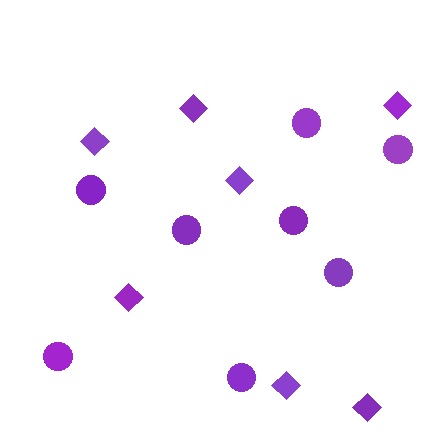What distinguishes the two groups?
There are 2 groups: one group of circles (8) and one group of diamonds (7).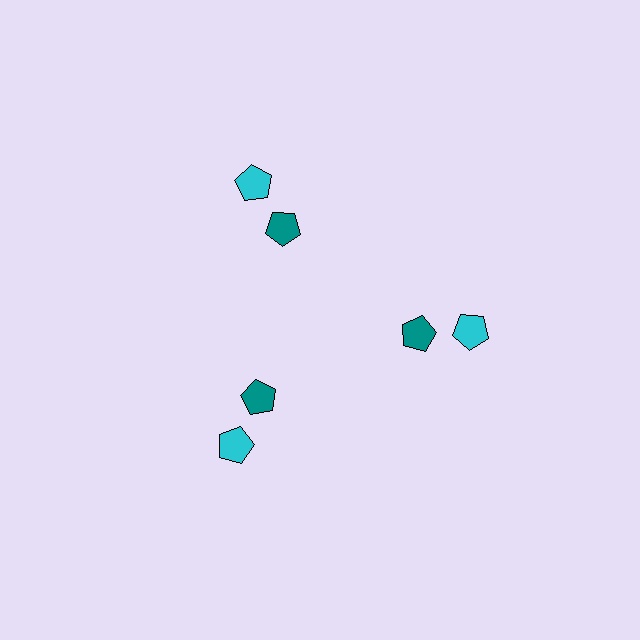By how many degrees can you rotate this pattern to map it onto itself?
The pattern maps onto itself every 120 degrees of rotation.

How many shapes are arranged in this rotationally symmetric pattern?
There are 6 shapes, arranged in 3 groups of 2.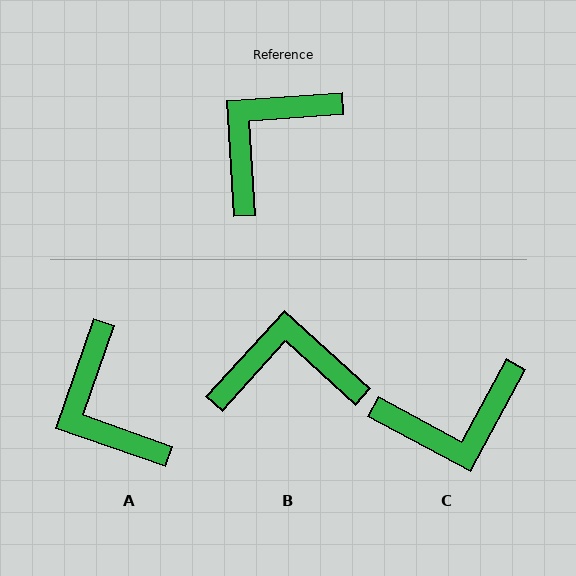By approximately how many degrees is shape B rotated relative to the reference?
Approximately 46 degrees clockwise.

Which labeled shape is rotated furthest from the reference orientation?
C, about 148 degrees away.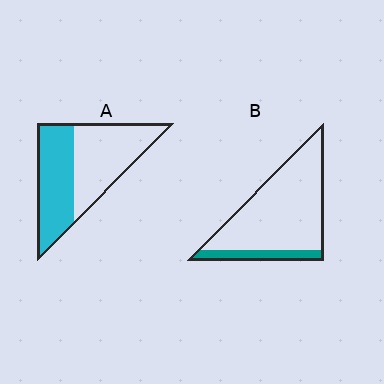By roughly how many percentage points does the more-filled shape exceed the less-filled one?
By roughly 30 percentage points (A over B).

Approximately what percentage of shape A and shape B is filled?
A is approximately 45% and B is approximately 15%.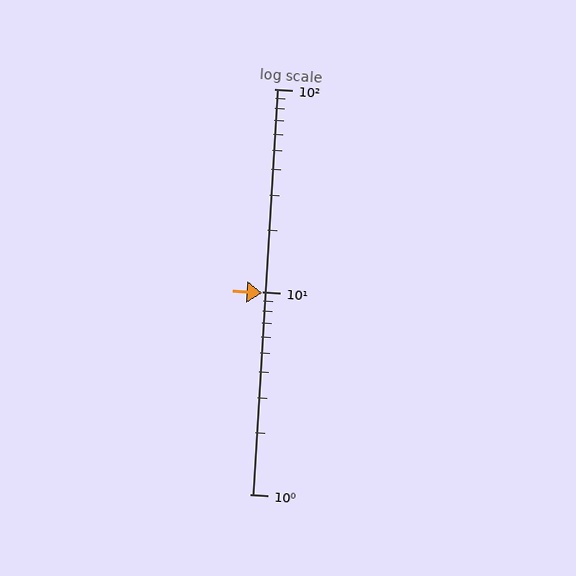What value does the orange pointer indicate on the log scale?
The pointer indicates approximately 9.8.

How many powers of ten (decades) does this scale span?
The scale spans 2 decades, from 1 to 100.